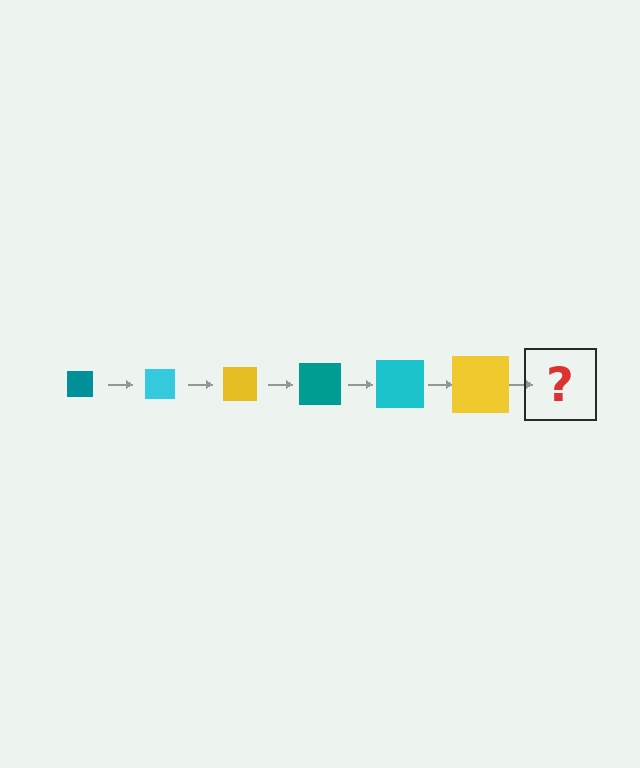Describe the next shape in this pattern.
It should be a teal square, larger than the previous one.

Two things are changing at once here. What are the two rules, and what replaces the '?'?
The two rules are that the square grows larger each step and the color cycles through teal, cyan, and yellow. The '?' should be a teal square, larger than the previous one.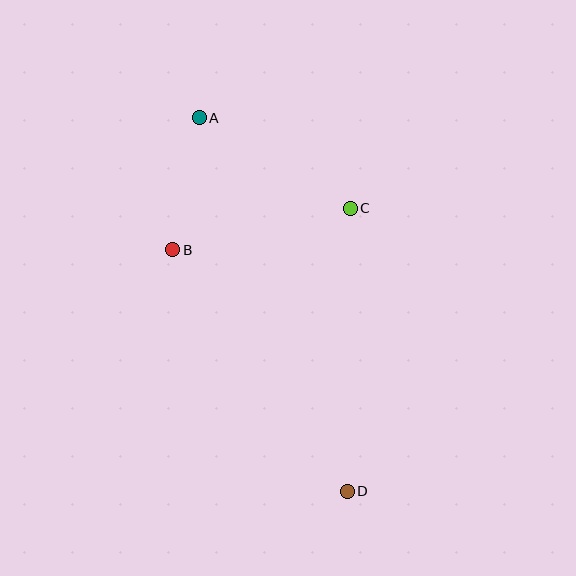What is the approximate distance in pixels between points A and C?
The distance between A and C is approximately 176 pixels.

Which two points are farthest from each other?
Points A and D are farthest from each other.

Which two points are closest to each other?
Points A and B are closest to each other.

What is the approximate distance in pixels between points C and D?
The distance between C and D is approximately 283 pixels.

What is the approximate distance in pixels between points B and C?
The distance between B and C is approximately 182 pixels.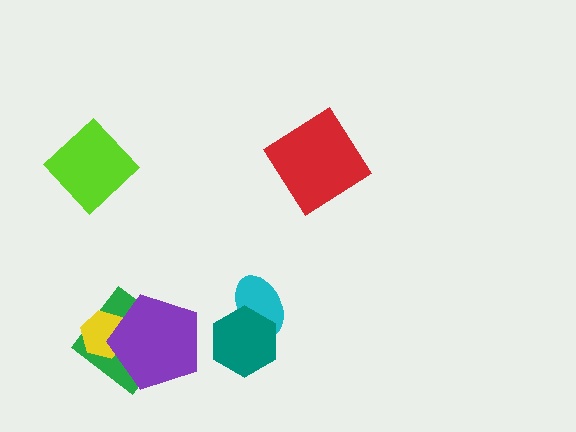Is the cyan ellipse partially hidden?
Yes, it is partially covered by another shape.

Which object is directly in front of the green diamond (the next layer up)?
The yellow hexagon is directly in front of the green diamond.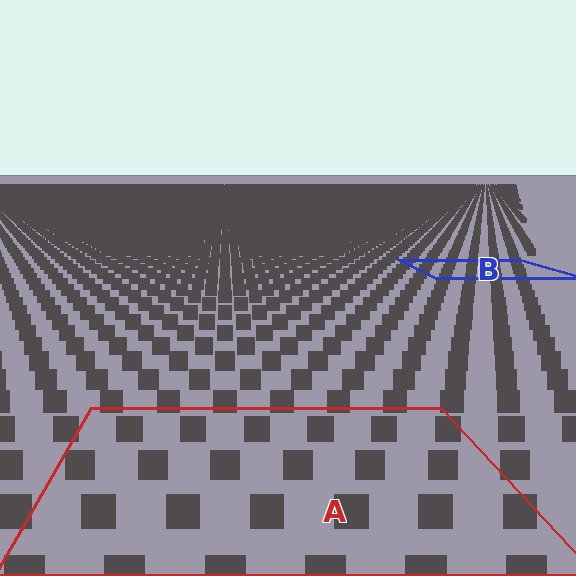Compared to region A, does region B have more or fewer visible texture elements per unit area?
Region B has more texture elements per unit area — they are packed more densely because it is farther away.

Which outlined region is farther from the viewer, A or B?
Region B is farther from the viewer — the texture elements inside it appear smaller and more densely packed.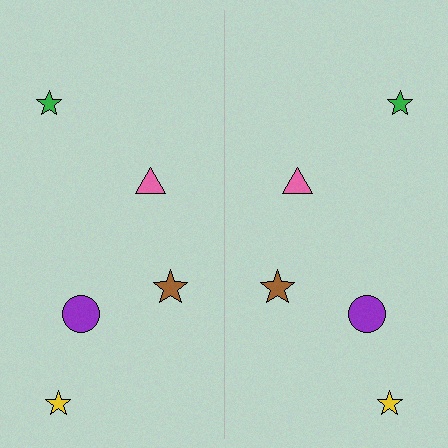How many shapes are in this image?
There are 10 shapes in this image.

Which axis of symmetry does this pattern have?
The pattern has a vertical axis of symmetry running through the center of the image.